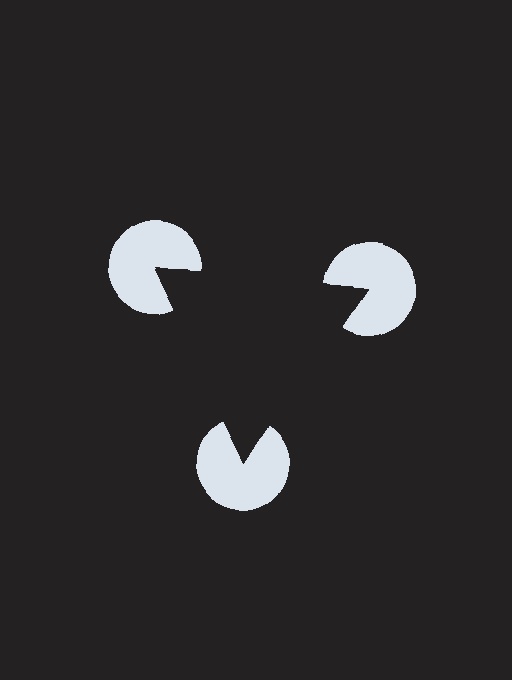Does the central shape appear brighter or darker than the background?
It typically appears slightly darker than the background, even though no actual brightness change is drawn.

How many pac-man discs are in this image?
There are 3 — one at each vertex of the illusory triangle.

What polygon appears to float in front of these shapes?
An illusory triangle — its edges are inferred from the aligned wedge cuts in the pac-man discs, not physically drawn.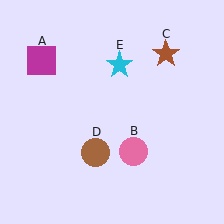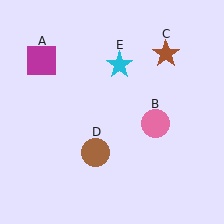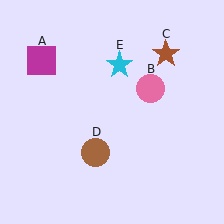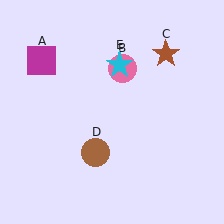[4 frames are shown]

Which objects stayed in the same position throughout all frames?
Magenta square (object A) and brown star (object C) and brown circle (object D) and cyan star (object E) remained stationary.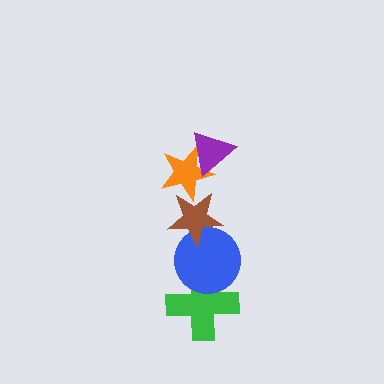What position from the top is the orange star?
The orange star is 2nd from the top.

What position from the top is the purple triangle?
The purple triangle is 1st from the top.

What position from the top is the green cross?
The green cross is 5th from the top.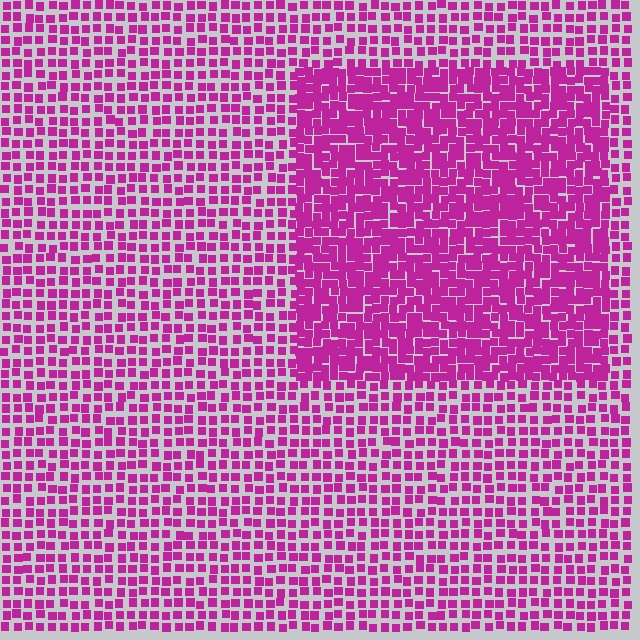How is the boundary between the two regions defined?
The boundary is defined by a change in element density (approximately 1.8x ratio). All elements are the same color, size, and shape.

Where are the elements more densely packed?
The elements are more densely packed inside the rectangle boundary.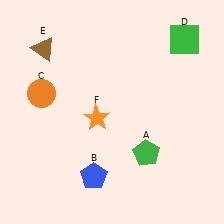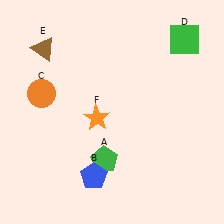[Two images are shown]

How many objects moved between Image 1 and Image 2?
1 object moved between the two images.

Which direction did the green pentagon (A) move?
The green pentagon (A) moved left.